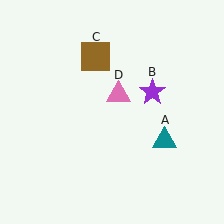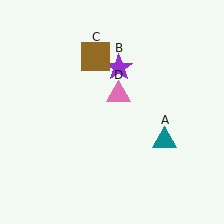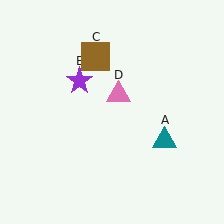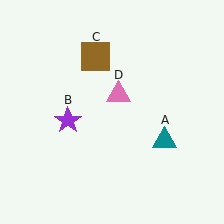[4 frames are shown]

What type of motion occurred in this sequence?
The purple star (object B) rotated counterclockwise around the center of the scene.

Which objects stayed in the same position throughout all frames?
Teal triangle (object A) and brown square (object C) and pink triangle (object D) remained stationary.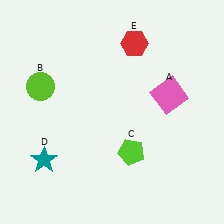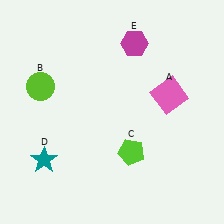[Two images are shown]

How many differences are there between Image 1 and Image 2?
There is 1 difference between the two images.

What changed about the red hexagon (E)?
In Image 1, E is red. In Image 2, it changed to magenta.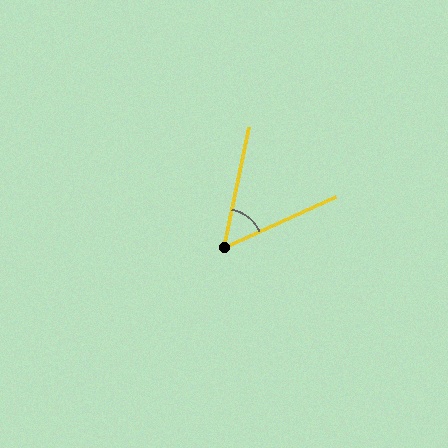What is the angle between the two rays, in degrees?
Approximately 54 degrees.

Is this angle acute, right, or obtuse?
It is acute.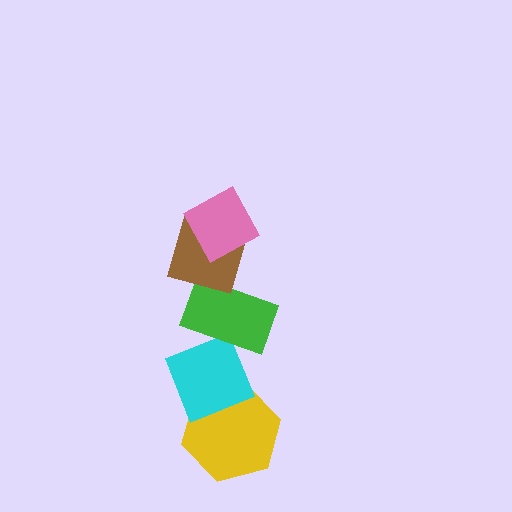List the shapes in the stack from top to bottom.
From top to bottom: the pink diamond, the brown diamond, the green rectangle, the cyan diamond, the yellow hexagon.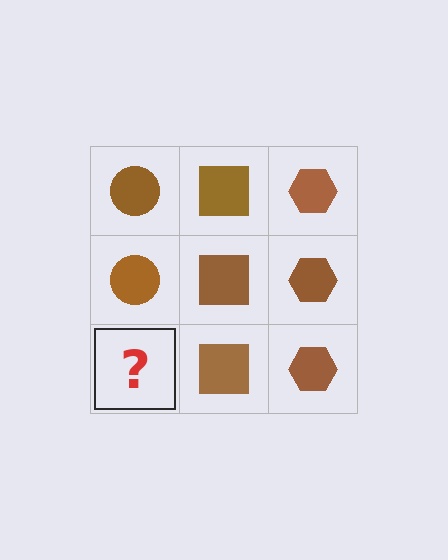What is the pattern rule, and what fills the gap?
The rule is that each column has a consistent shape. The gap should be filled with a brown circle.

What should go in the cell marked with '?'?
The missing cell should contain a brown circle.